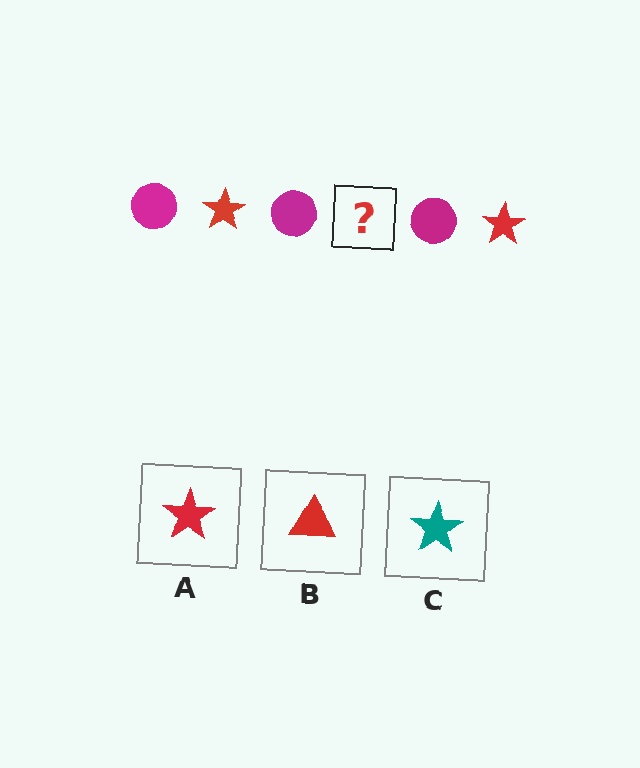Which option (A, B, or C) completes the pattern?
A.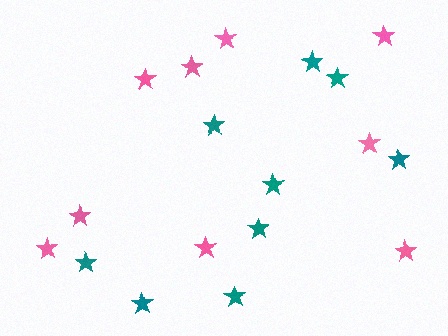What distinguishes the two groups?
There are 2 groups: one group of pink stars (9) and one group of teal stars (9).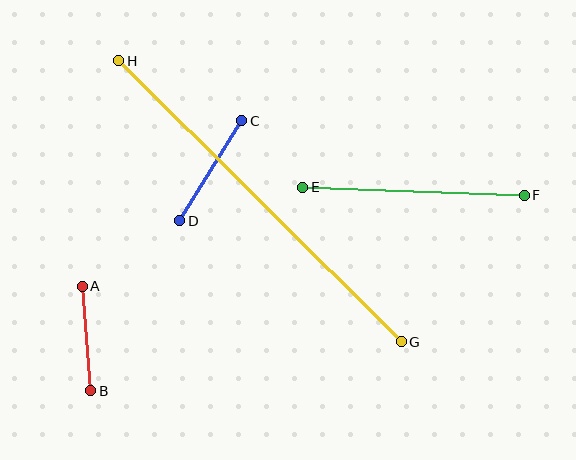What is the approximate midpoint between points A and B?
The midpoint is at approximately (87, 339) pixels.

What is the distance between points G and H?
The distance is approximately 399 pixels.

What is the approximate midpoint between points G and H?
The midpoint is at approximately (260, 201) pixels.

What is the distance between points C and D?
The distance is approximately 117 pixels.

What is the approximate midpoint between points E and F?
The midpoint is at approximately (413, 191) pixels.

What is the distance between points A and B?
The distance is approximately 105 pixels.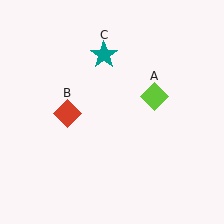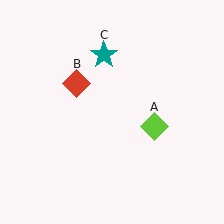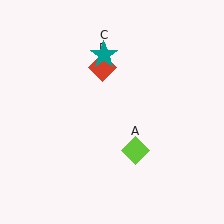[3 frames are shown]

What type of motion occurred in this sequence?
The lime diamond (object A), red diamond (object B) rotated clockwise around the center of the scene.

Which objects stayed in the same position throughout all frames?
Teal star (object C) remained stationary.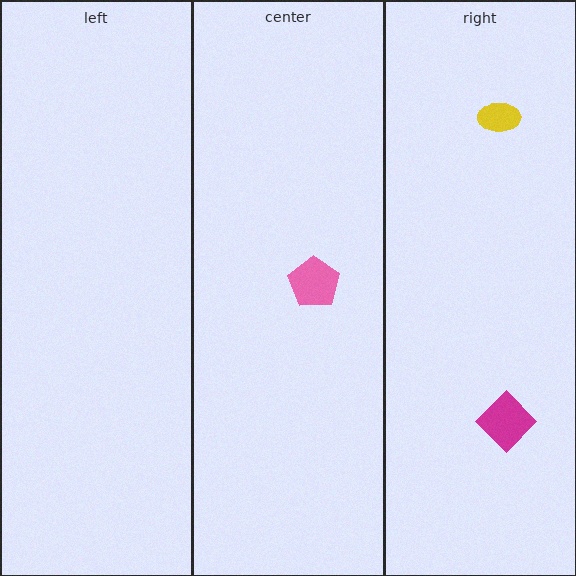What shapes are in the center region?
The pink pentagon.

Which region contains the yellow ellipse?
The right region.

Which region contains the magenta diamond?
The right region.